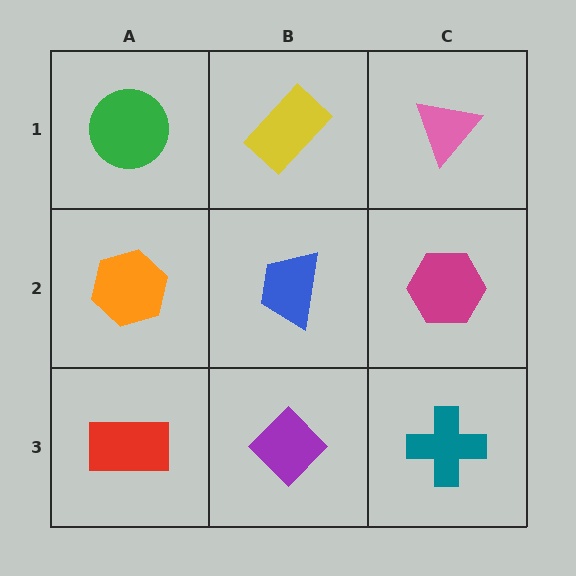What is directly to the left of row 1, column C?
A yellow rectangle.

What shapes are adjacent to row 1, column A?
An orange hexagon (row 2, column A), a yellow rectangle (row 1, column B).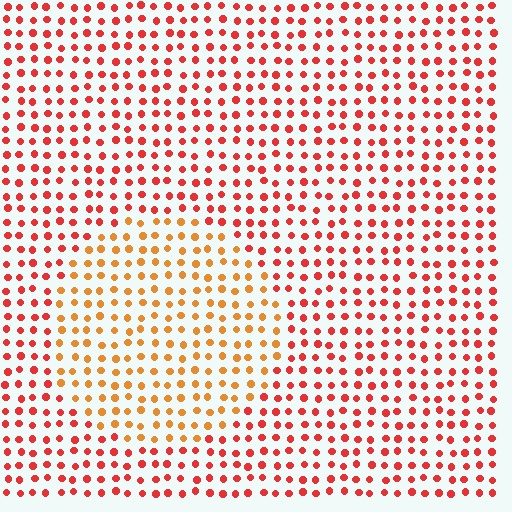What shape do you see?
I see a circle.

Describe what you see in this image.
The image is filled with small red elements in a uniform arrangement. A circle-shaped region is visible where the elements are tinted to a slightly different hue, forming a subtle color boundary.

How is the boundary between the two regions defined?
The boundary is defined purely by a slight shift in hue (about 32 degrees). Spacing, size, and orientation are identical on both sides.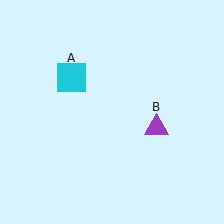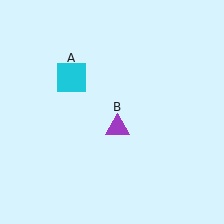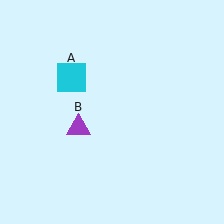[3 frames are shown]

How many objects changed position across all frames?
1 object changed position: purple triangle (object B).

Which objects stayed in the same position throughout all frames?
Cyan square (object A) remained stationary.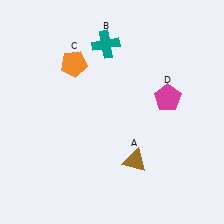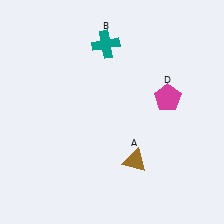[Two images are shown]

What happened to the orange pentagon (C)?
The orange pentagon (C) was removed in Image 2. It was in the top-left area of Image 1.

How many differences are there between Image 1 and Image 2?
There is 1 difference between the two images.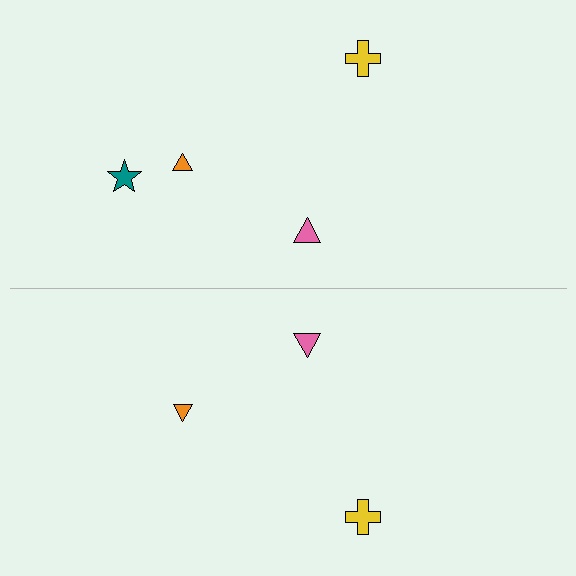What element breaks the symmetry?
A teal star is missing from the bottom side.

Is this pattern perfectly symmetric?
No, the pattern is not perfectly symmetric. A teal star is missing from the bottom side.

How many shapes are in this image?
There are 7 shapes in this image.